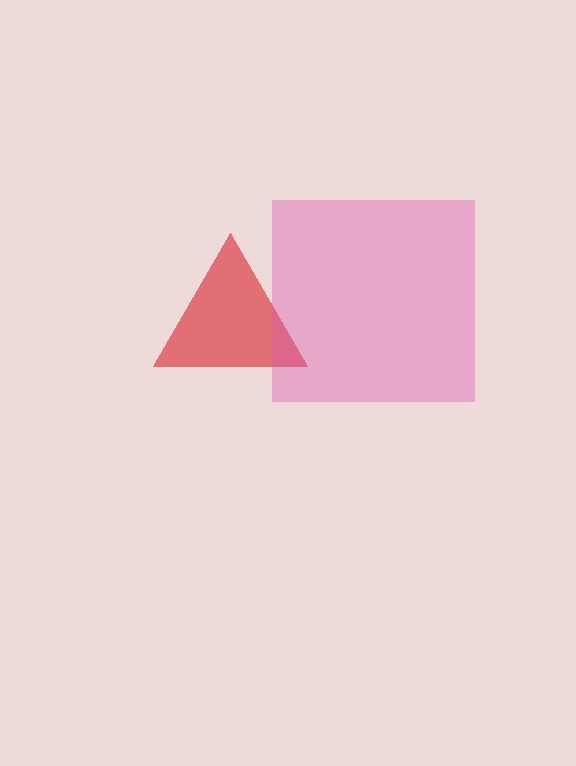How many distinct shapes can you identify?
There are 2 distinct shapes: a red triangle, a pink square.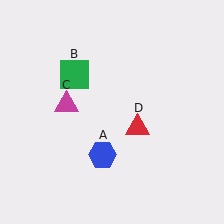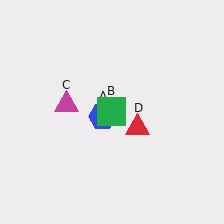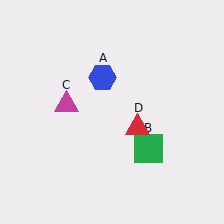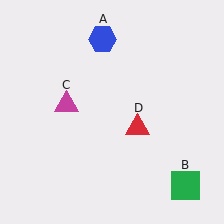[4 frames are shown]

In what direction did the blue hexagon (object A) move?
The blue hexagon (object A) moved up.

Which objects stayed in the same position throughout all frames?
Magenta triangle (object C) and red triangle (object D) remained stationary.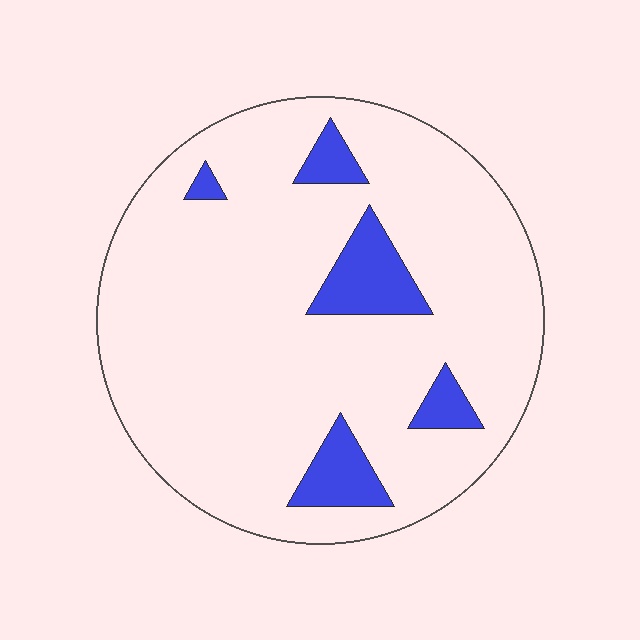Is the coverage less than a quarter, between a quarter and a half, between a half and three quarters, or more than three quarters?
Less than a quarter.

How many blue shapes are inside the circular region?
5.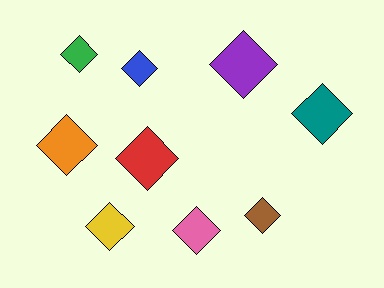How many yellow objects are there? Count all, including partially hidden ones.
There is 1 yellow object.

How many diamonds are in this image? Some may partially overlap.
There are 9 diamonds.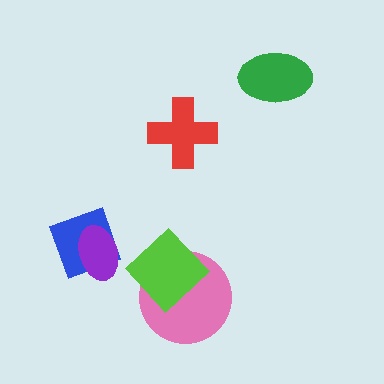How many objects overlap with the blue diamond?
1 object overlaps with the blue diamond.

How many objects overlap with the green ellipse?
0 objects overlap with the green ellipse.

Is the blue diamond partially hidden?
Yes, it is partially covered by another shape.